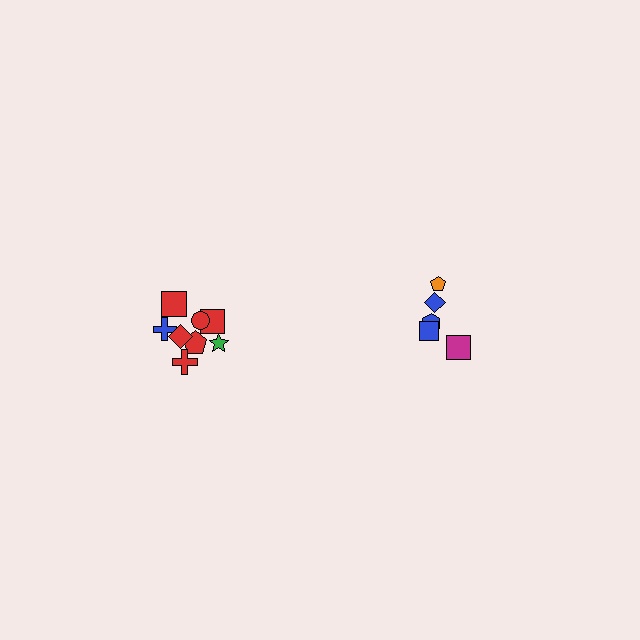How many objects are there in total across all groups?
There are 13 objects.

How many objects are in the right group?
There are 5 objects.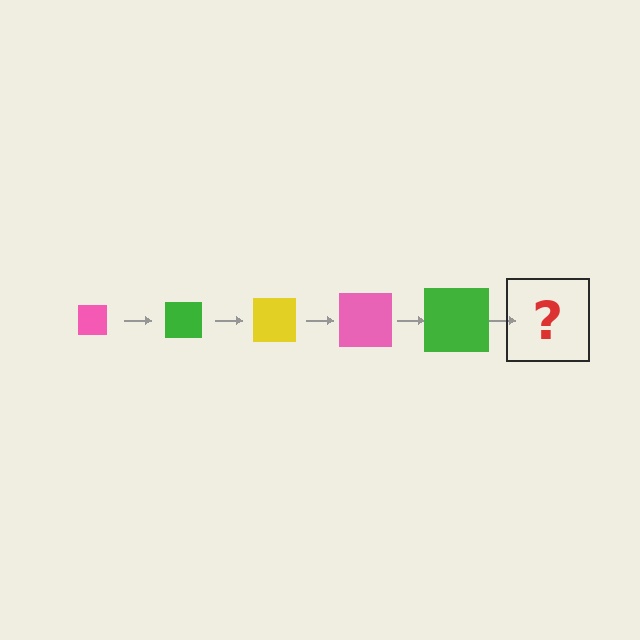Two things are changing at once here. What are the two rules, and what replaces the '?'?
The two rules are that the square grows larger each step and the color cycles through pink, green, and yellow. The '?' should be a yellow square, larger than the previous one.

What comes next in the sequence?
The next element should be a yellow square, larger than the previous one.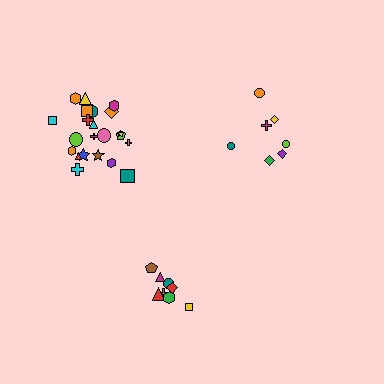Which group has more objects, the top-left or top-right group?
The top-left group.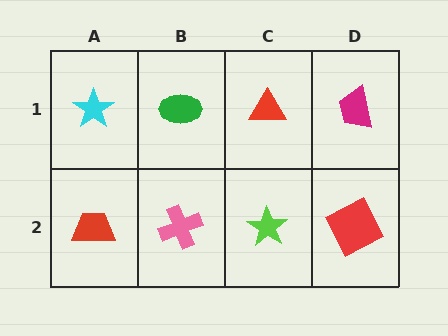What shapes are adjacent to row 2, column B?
A green ellipse (row 1, column B), a red trapezoid (row 2, column A), a lime star (row 2, column C).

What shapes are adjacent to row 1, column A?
A red trapezoid (row 2, column A), a green ellipse (row 1, column B).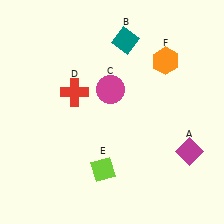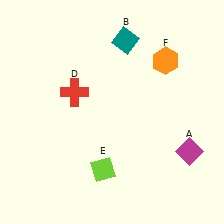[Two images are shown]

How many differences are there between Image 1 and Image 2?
There is 1 difference between the two images.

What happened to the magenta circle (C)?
The magenta circle (C) was removed in Image 2. It was in the top-left area of Image 1.